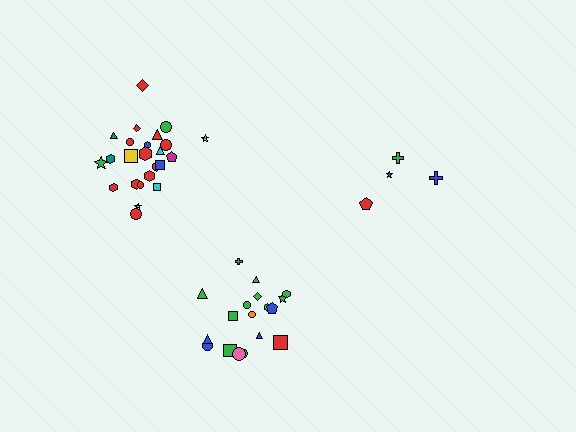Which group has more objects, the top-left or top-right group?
The top-left group.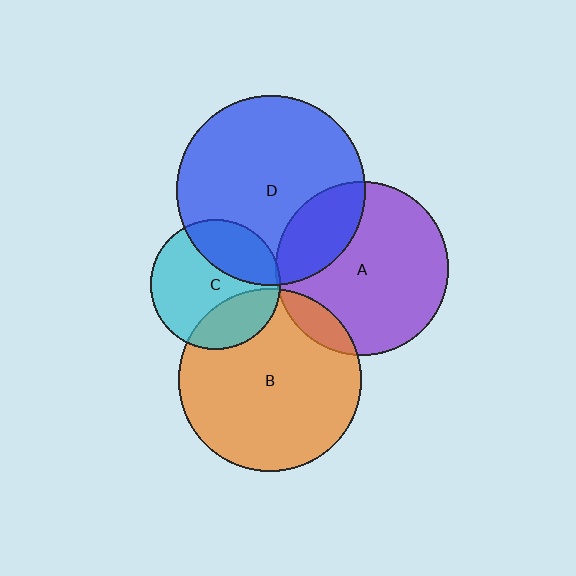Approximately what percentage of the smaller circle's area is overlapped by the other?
Approximately 30%.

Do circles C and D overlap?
Yes.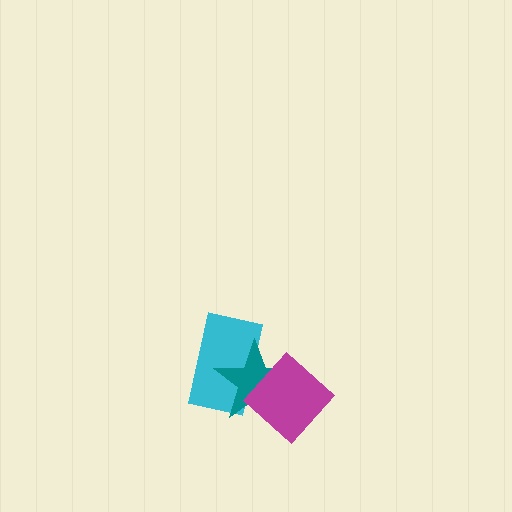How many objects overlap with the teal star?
2 objects overlap with the teal star.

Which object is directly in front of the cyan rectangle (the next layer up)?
The teal star is directly in front of the cyan rectangle.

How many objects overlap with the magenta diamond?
2 objects overlap with the magenta diamond.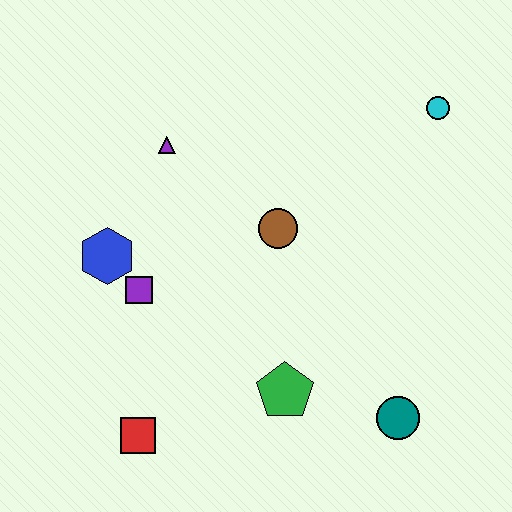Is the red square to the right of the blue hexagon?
Yes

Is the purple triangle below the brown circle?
No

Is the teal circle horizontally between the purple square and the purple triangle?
No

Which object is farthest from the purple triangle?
The teal circle is farthest from the purple triangle.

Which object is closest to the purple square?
The blue hexagon is closest to the purple square.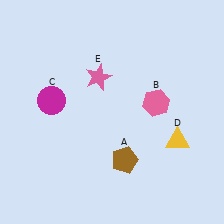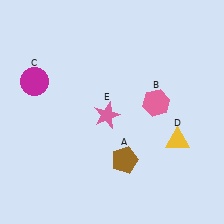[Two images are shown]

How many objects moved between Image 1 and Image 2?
2 objects moved between the two images.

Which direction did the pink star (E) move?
The pink star (E) moved down.